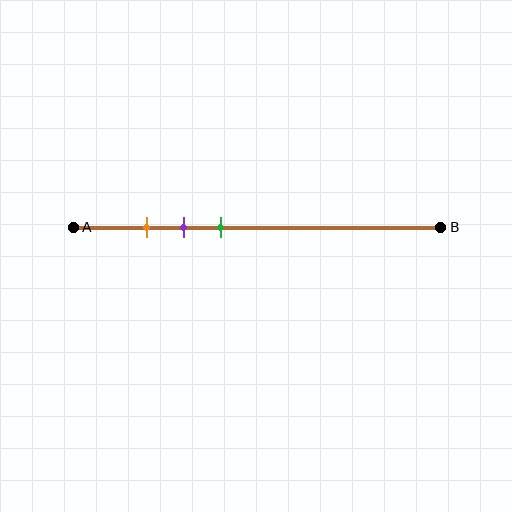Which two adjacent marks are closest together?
The orange and purple marks are the closest adjacent pair.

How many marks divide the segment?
There are 3 marks dividing the segment.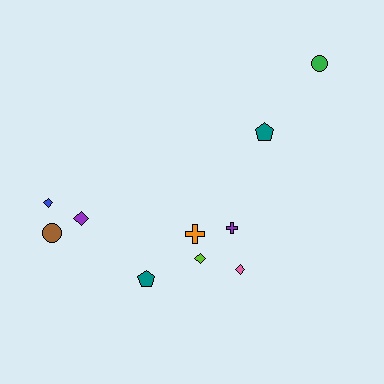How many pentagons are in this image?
There are 2 pentagons.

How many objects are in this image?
There are 10 objects.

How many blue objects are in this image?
There is 1 blue object.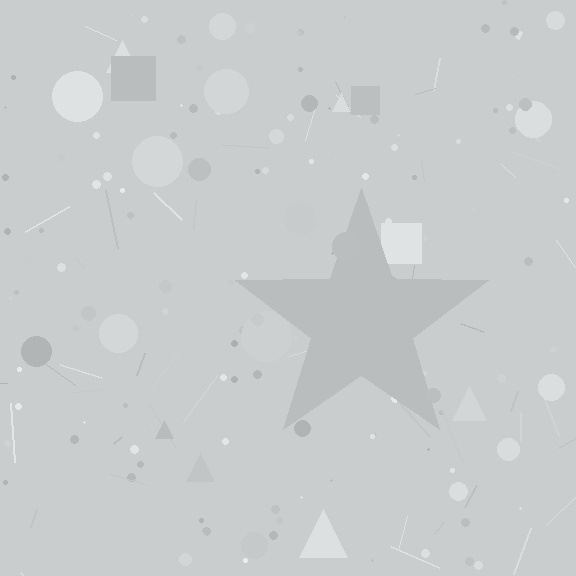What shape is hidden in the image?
A star is hidden in the image.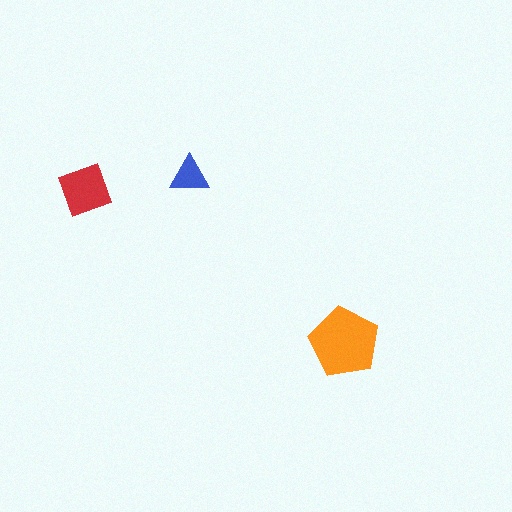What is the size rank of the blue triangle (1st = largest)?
3rd.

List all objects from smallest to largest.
The blue triangle, the red diamond, the orange pentagon.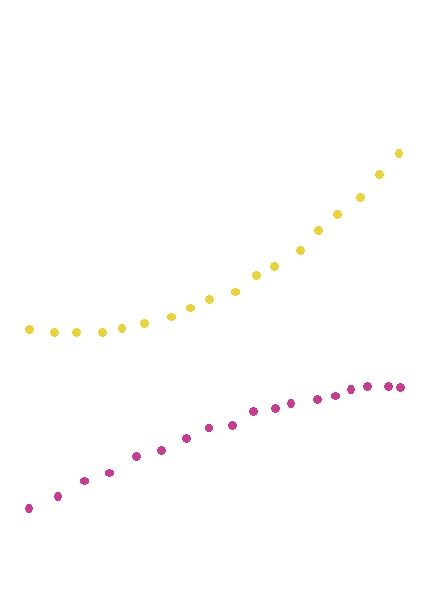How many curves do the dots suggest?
There are 2 distinct paths.